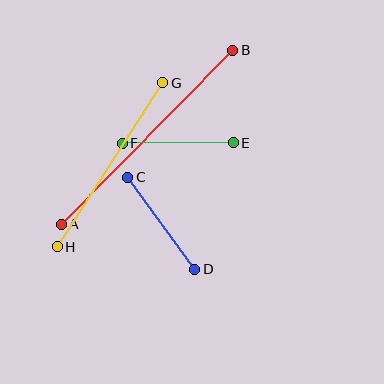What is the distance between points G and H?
The distance is approximately 195 pixels.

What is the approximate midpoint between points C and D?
The midpoint is at approximately (161, 223) pixels.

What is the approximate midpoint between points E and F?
The midpoint is at approximately (178, 143) pixels.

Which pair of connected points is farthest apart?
Points A and B are farthest apart.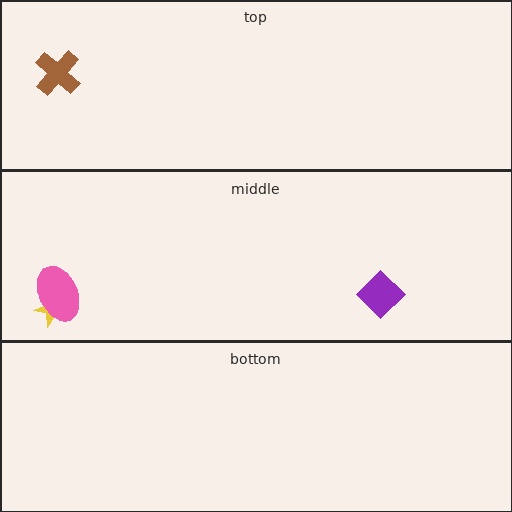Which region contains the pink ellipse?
The middle region.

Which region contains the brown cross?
The top region.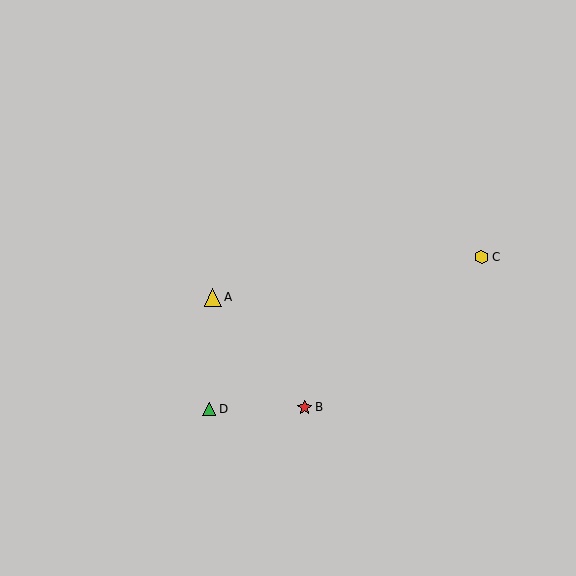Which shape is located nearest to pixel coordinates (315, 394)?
The red star (labeled B) at (305, 407) is nearest to that location.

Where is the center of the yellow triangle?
The center of the yellow triangle is at (213, 298).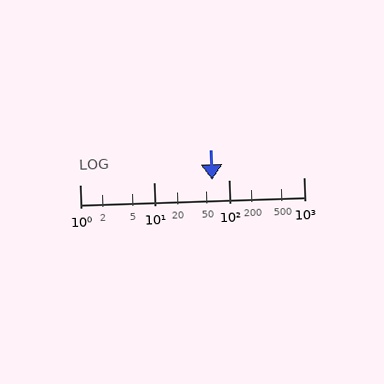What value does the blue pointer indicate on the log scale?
The pointer indicates approximately 60.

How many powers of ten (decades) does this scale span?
The scale spans 3 decades, from 1 to 1000.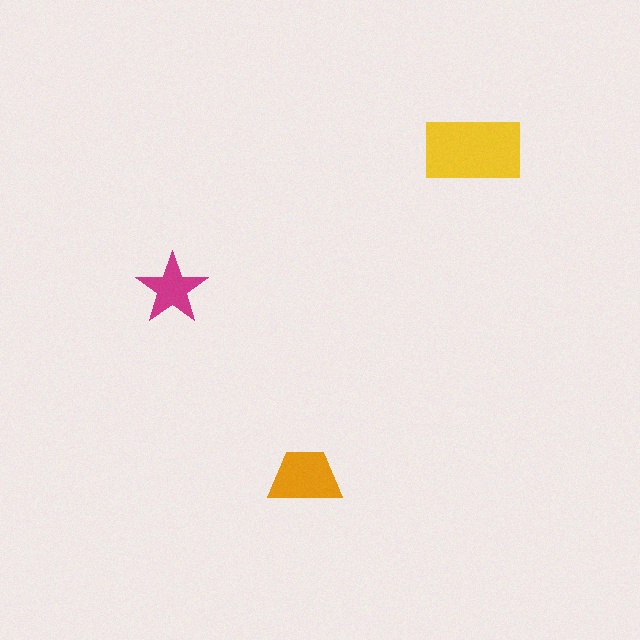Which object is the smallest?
The magenta star.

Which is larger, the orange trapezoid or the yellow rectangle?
The yellow rectangle.